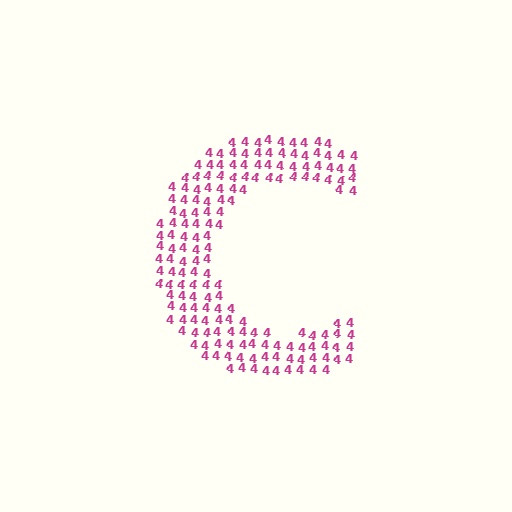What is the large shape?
The large shape is the letter C.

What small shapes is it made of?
It is made of small digit 4's.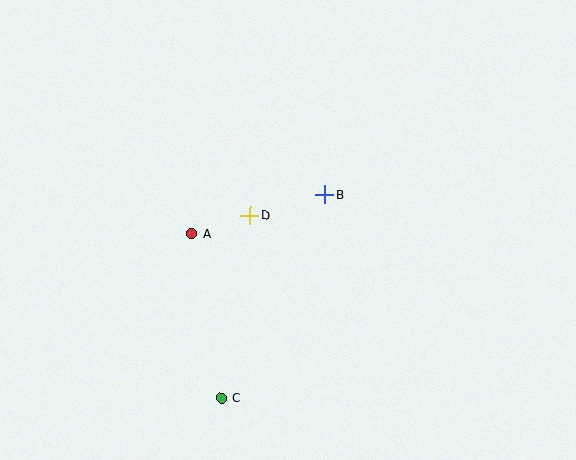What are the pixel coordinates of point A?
Point A is at (192, 233).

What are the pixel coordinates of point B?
Point B is at (325, 195).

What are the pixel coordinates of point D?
Point D is at (250, 215).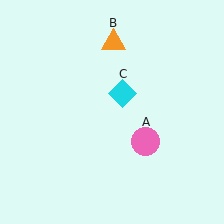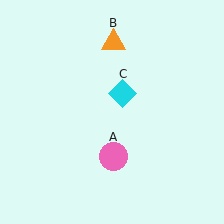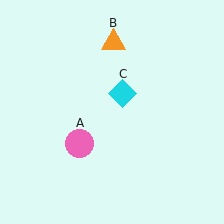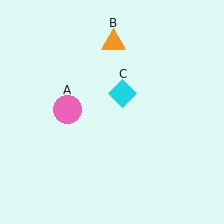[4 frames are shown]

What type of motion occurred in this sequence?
The pink circle (object A) rotated clockwise around the center of the scene.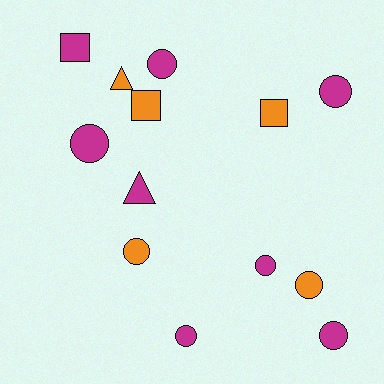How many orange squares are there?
There are 2 orange squares.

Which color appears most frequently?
Magenta, with 8 objects.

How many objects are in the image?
There are 13 objects.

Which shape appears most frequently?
Circle, with 8 objects.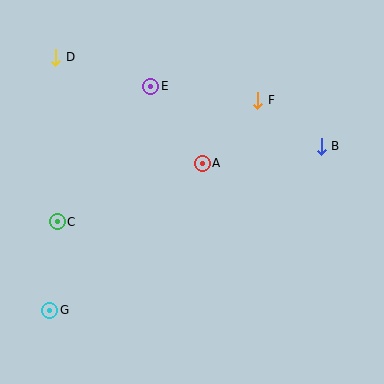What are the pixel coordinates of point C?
Point C is at (57, 222).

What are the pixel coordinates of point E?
Point E is at (151, 86).